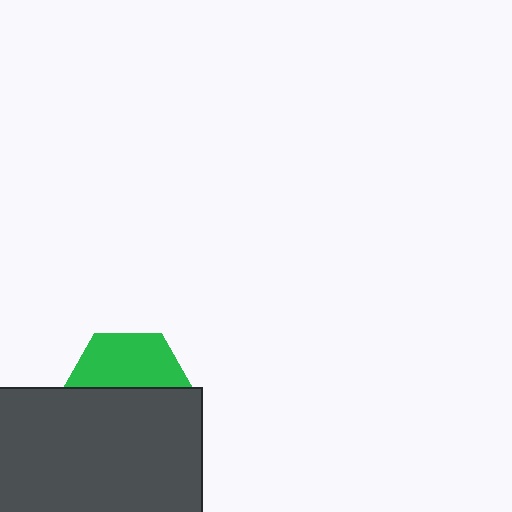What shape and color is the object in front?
The object in front is a dark gray rectangle.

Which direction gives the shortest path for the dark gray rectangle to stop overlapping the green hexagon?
Moving down gives the shortest separation.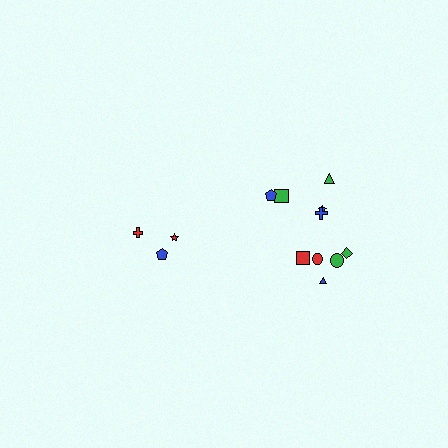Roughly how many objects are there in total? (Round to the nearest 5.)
Roughly 15 objects in total.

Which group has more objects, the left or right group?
The right group.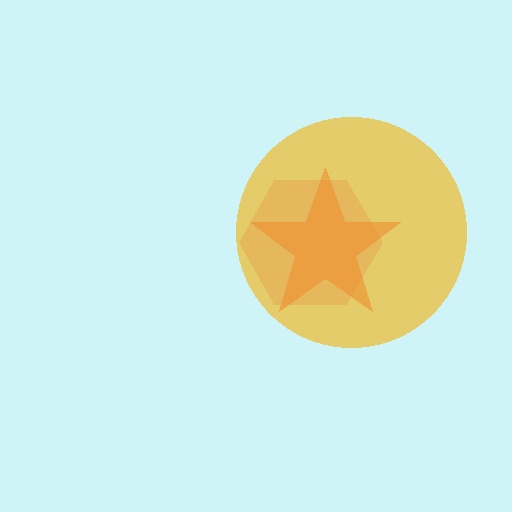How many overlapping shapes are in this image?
There are 3 overlapping shapes in the image.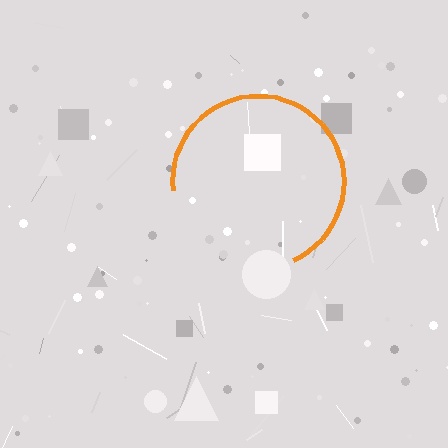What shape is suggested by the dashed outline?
The dashed outline suggests a circle.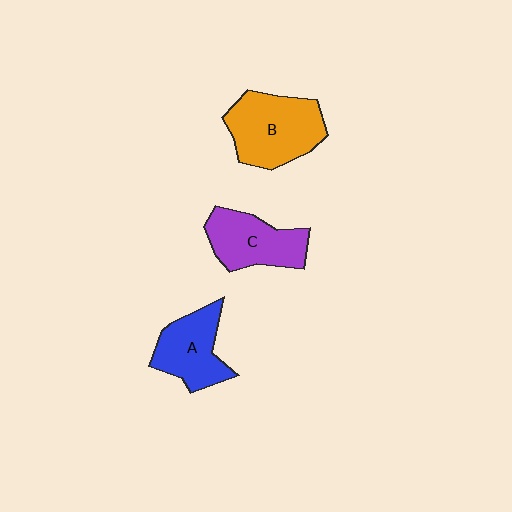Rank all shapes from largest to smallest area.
From largest to smallest: B (orange), C (purple), A (blue).